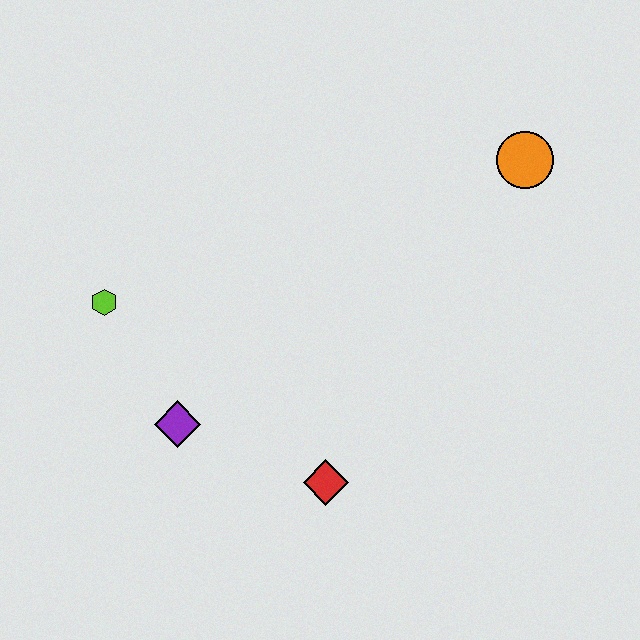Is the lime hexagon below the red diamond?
No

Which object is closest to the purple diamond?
The lime hexagon is closest to the purple diamond.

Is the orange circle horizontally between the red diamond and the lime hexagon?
No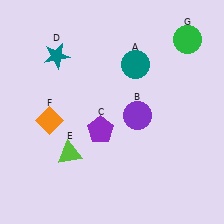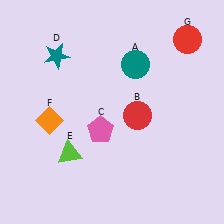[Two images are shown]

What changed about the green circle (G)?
In Image 1, G is green. In Image 2, it changed to red.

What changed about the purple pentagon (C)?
In Image 1, C is purple. In Image 2, it changed to pink.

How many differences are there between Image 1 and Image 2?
There are 3 differences between the two images.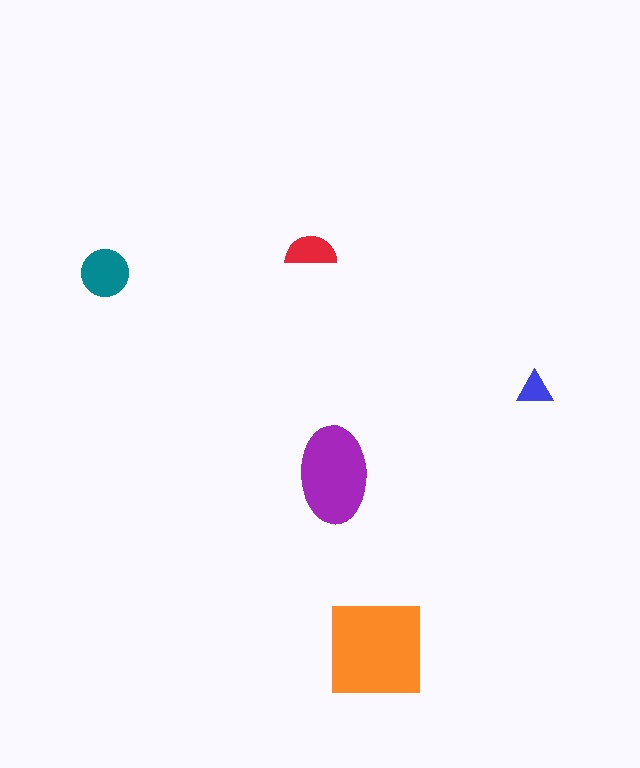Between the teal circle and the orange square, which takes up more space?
The orange square.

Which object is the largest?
The orange square.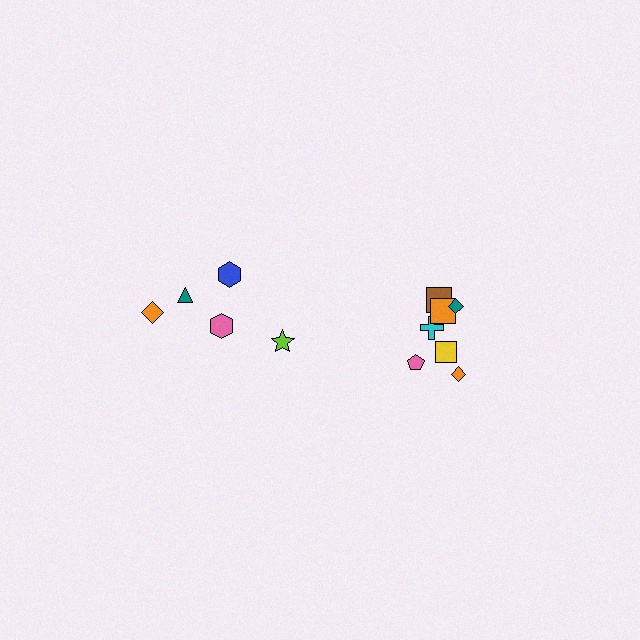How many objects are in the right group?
There are 7 objects.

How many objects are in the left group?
There are 5 objects.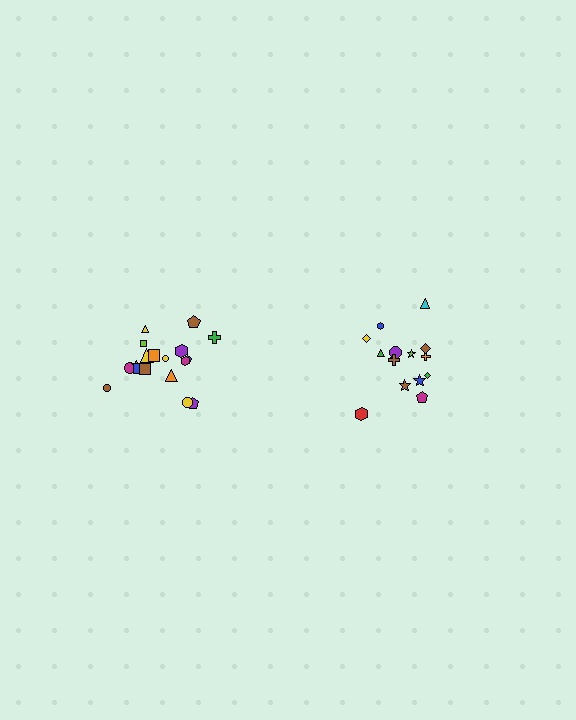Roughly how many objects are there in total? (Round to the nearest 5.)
Roughly 35 objects in total.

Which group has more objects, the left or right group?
The left group.